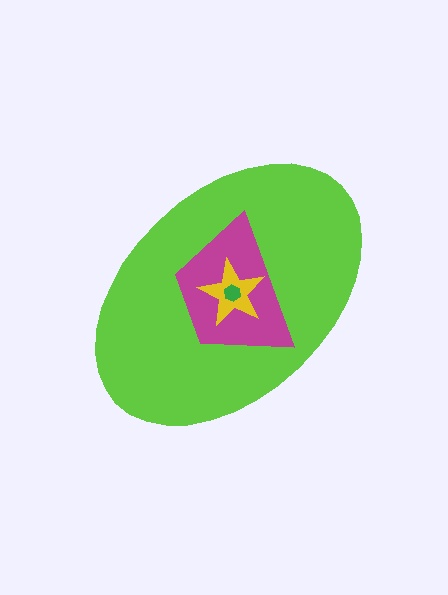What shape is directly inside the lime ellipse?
The magenta trapezoid.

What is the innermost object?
The green hexagon.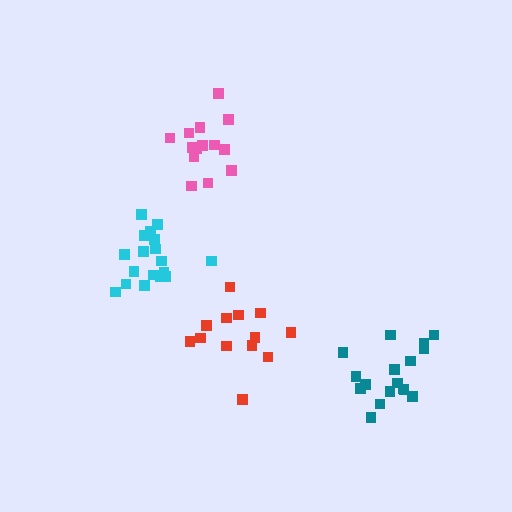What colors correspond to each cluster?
The clusters are colored: teal, red, cyan, pink.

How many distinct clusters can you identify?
There are 4 distinct clusters.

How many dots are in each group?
Group 1: 17 dots, Group 2: 13 dots, Group 3: 19 dots, Group 4: 14 dots (63 total).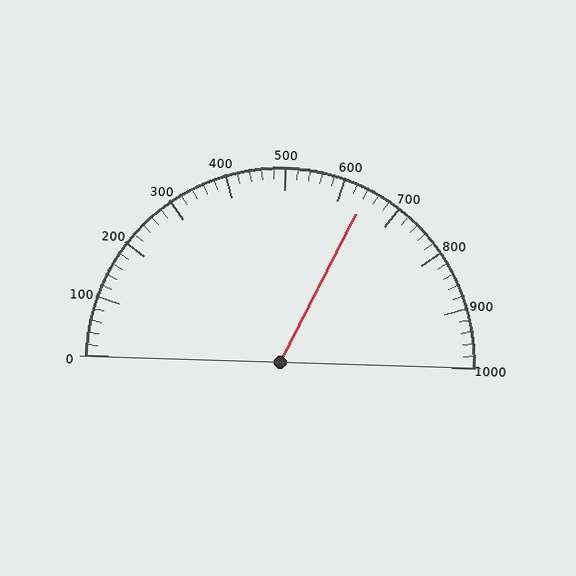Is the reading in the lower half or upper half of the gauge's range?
The reading is in the upper half of the range (0 to 1000).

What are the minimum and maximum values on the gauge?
The gauge ranges from 0 to 1000.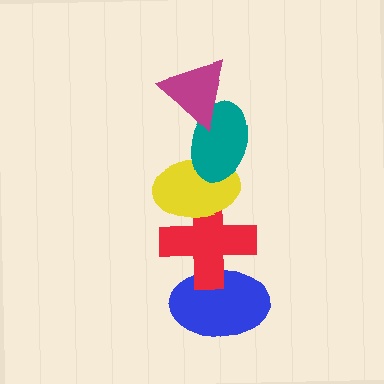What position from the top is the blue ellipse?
The blue ellipse is 5th from the top.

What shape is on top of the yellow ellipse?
The teal ellipse is on top of the yellow ellipse.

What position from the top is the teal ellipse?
The teal ellipse is 2nd from the top.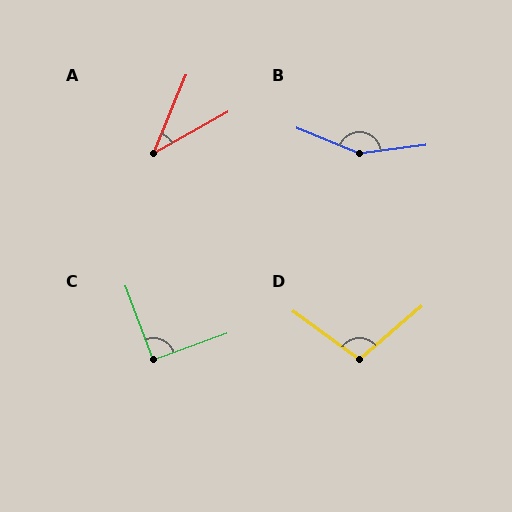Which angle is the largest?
B, at approximately 151 degrees.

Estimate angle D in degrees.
Approximately 104 degrees.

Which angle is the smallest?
A, at approximately 38 degrees.